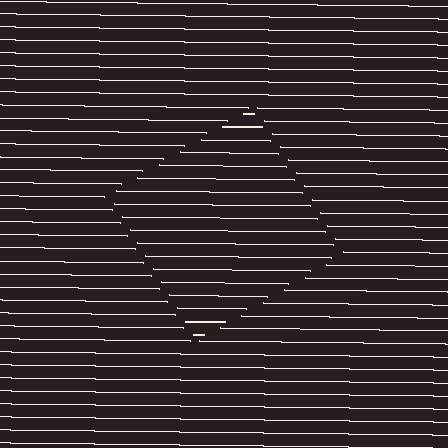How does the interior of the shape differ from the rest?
The interior of the shape contains the same grating, shifted by half a period — the contour is defined by the phase discontinuity where line-ends from the inner and outer gratings abut.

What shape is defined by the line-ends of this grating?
An illusory square. The interior of the shape contains the same grating, shifted by half a period — the contour is defined by the phase discontinuity where line-ends from the inner and outer gratings abut.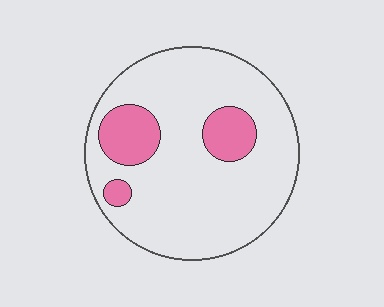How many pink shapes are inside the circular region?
3.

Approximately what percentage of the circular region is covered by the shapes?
Approximately 15%.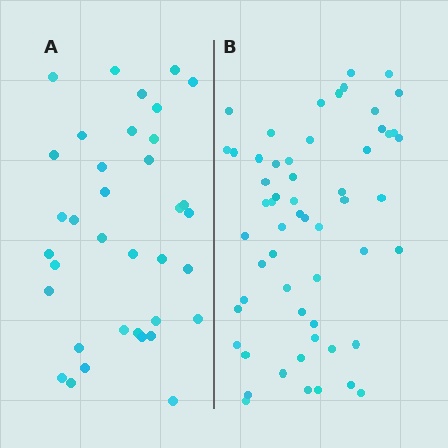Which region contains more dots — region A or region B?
Region B (the right region) has more dots.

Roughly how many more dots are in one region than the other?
Region B has approximately 20 more dots than region A.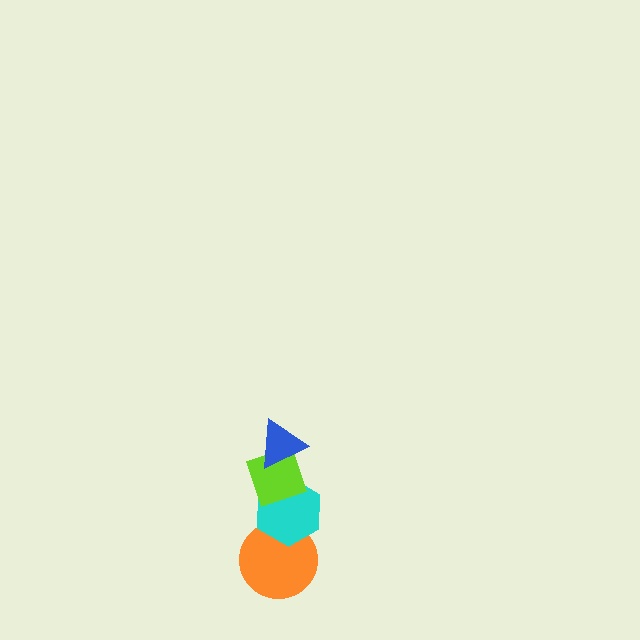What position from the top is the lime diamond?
The lime diamond is 2nd from the top.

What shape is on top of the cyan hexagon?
The lime diamond is on top of the cyan hexagon.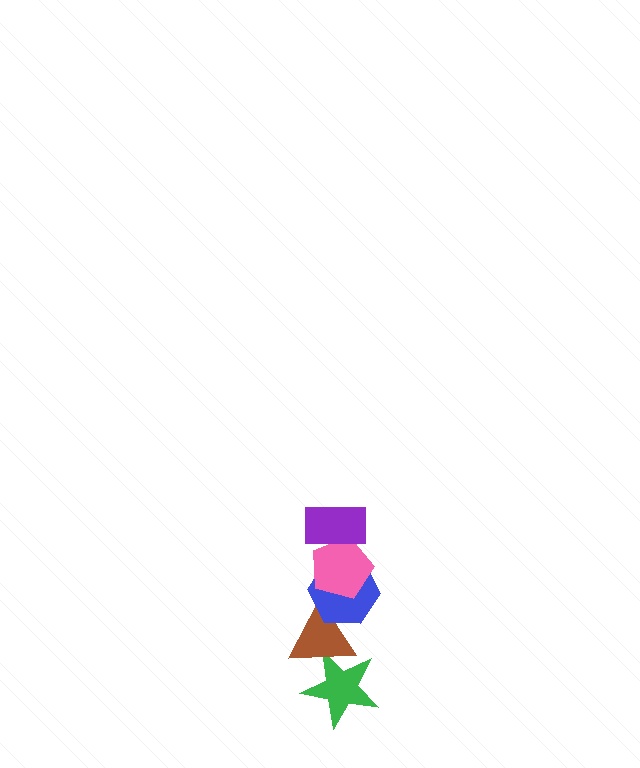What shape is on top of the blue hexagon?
The pink pentagon is on top of the blue hexagon.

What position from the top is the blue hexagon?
The blue hexagon is 3rd from the top.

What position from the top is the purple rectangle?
The purple rectangle is 1st from the top.